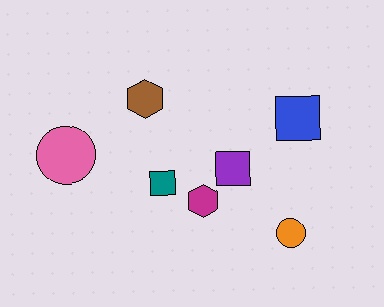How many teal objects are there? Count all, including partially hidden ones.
There is 1 teal object.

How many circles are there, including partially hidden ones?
There are 2 circles.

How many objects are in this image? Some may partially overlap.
There are 7 objects.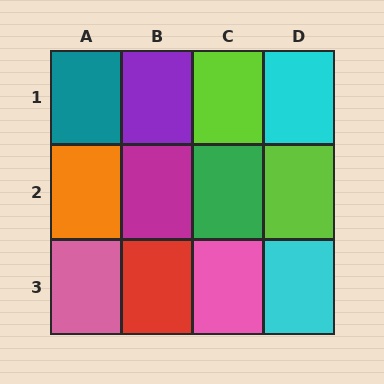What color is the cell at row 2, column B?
Magenta.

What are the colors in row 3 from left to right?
Pink, red, pink, cyan.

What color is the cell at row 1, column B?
Purple.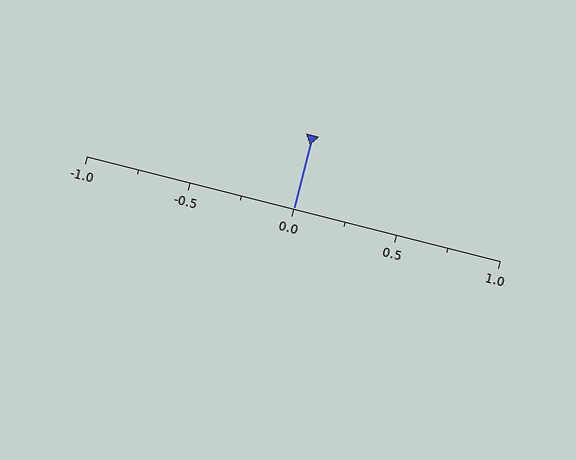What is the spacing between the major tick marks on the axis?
The major ticks are spaced 0.5 apart.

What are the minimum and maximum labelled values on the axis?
The axis runs from -1.0 to 1.0.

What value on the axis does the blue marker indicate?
The marker indicates approximately 0.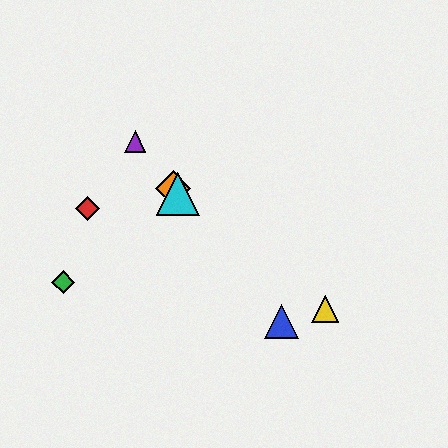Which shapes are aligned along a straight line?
The blue triangle, the purple triangle, the orange diamond, the cyan triangle are aligned along a straight line.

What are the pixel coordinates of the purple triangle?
The purple triangle is at (135, 141).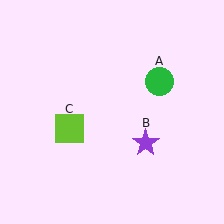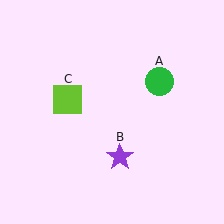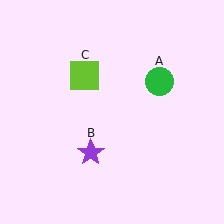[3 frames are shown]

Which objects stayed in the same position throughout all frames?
Green circle (object A) remained stationary.